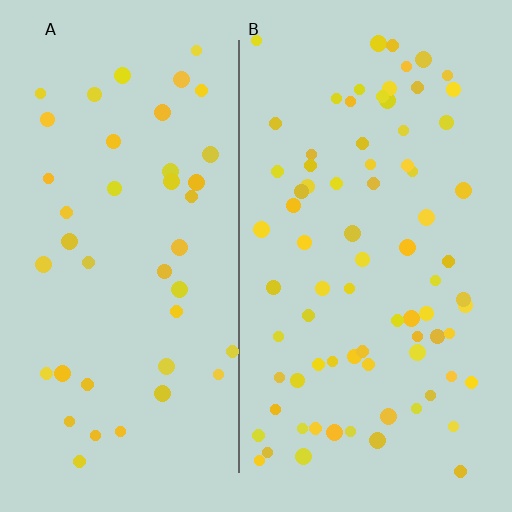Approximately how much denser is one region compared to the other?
Approximately 1.8× — region B over region A.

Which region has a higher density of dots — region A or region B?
B (the right).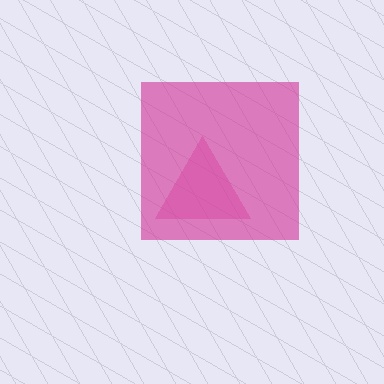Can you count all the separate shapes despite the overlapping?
Yes, there are 2 separate shapes.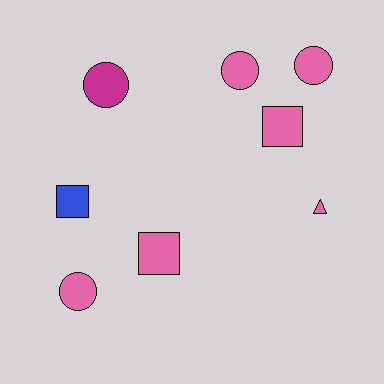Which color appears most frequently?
Pink, with 6 objects.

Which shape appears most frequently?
Circle, with 4 objects.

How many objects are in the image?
There are 8 objects.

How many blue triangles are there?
There are no blue triangles.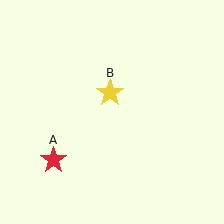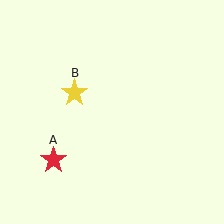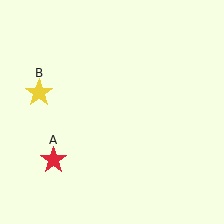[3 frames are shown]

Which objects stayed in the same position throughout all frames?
Red star (object A) remained stationary.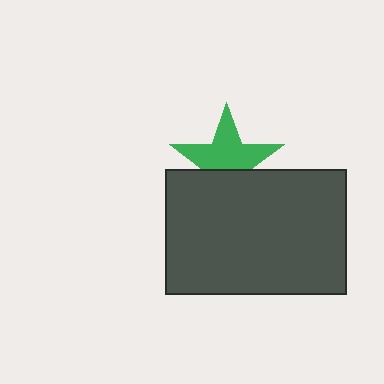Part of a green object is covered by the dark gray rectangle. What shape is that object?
It is a star.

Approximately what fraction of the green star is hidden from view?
Roughly 36% of the green star is hidden behind the dark gray rectangle.